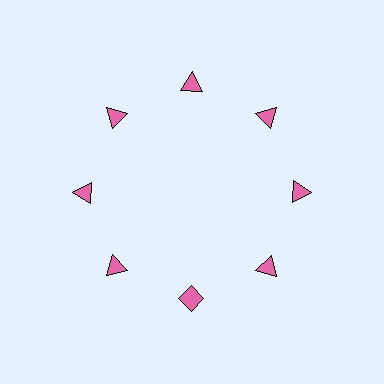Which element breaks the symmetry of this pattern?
The pink diamond at roughly the 6 o'clock position breaks the symmetry. All other shapes are pink triangles.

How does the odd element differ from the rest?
It has a different shape: diamond instead of triangle.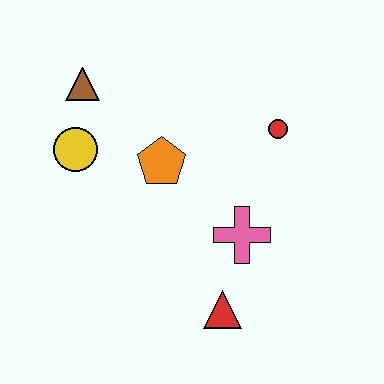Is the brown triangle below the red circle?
No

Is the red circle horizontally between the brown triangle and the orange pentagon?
No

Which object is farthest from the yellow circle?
The red triangle is farthest from the yellow circle.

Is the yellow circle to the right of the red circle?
No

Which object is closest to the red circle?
The pink cross is closest to the red circle.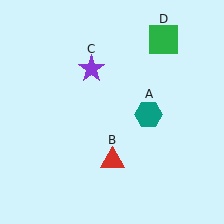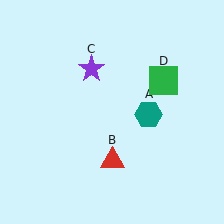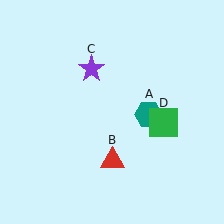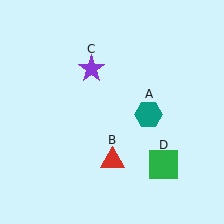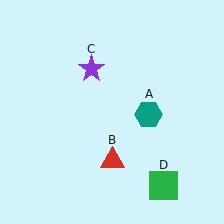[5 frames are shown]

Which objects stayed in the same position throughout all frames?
Teal hexagon (object A) and red triangle (object B) and purple star (object C) remained stationary.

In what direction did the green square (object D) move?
The green square (object D) moved down.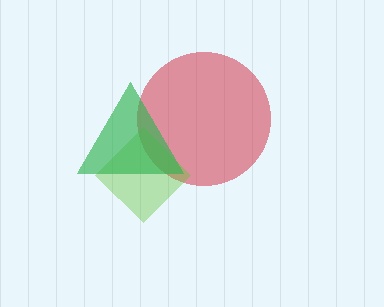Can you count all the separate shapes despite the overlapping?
Yes, there are 3 separate shapes.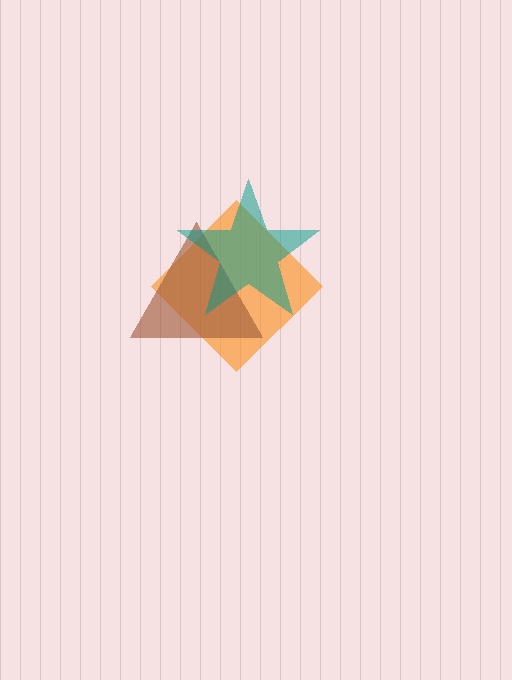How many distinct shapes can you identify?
There are 3 distinct shapes: an orange diamond, a brown triangle, a teal star.